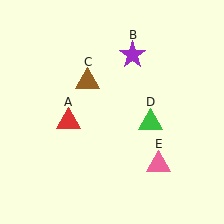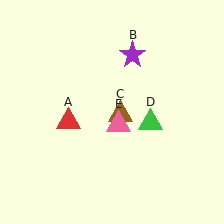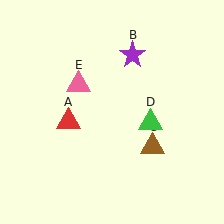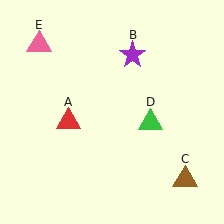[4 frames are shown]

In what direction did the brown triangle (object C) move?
The brown triangle (object C) moved down and to the right.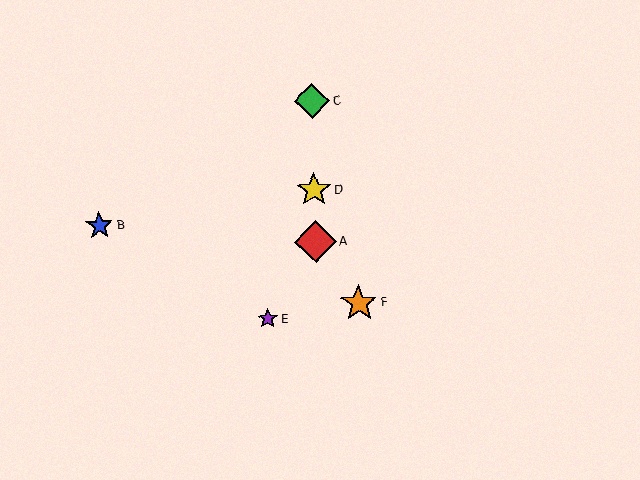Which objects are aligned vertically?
Objects A, C, D are aligned vertically.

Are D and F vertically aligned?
No, D is at x≈314 and F is at x≈359.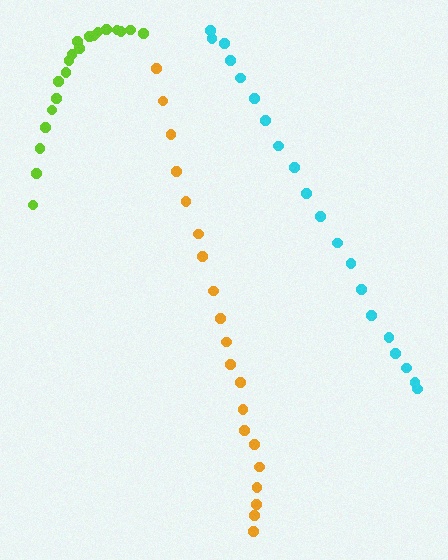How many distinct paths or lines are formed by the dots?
There are 3 distinct paths.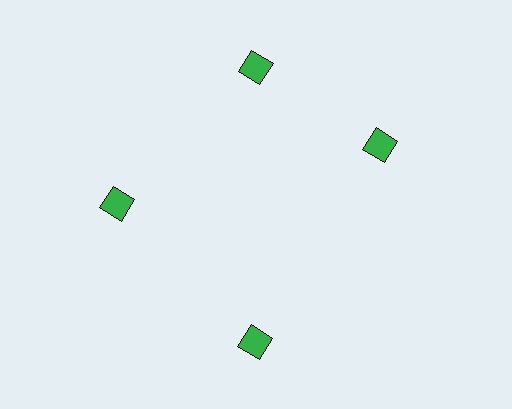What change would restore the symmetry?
The symmetry would be restored by rotating it back into even spacing with its neighbors so that all 4 diamonds sit at equal angles and equal distance from the center.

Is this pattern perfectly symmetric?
No. The 4 green diamonds are arranged in a ring, but one element near the 3 o'clock position is rotated out of alignment along the ring, breaking the 4-fold rotational symmetry.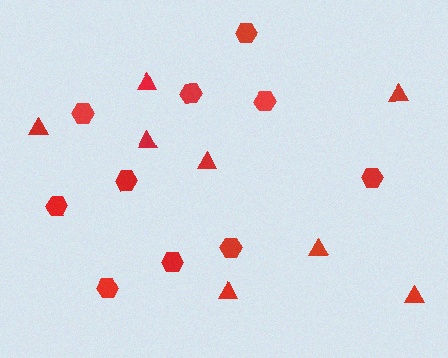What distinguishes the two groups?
There are 2 groups: one group of triangles (8) and one group of hexagons (10).